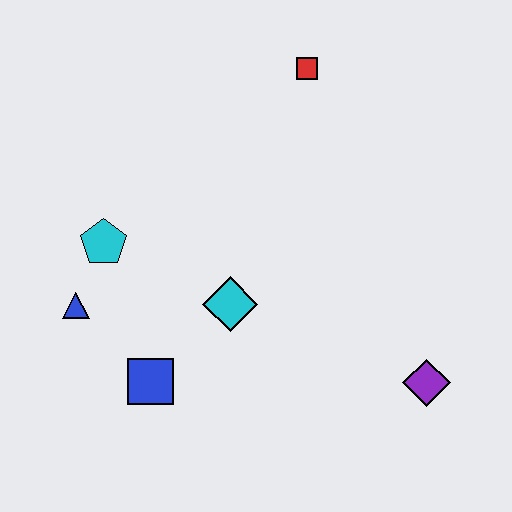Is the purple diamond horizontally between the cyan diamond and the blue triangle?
No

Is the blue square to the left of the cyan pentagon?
No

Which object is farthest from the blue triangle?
The purple diamond is farthest from the blue triangle.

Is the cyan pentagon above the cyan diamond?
Yes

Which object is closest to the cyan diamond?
The blue square is closest to the cyan diamond.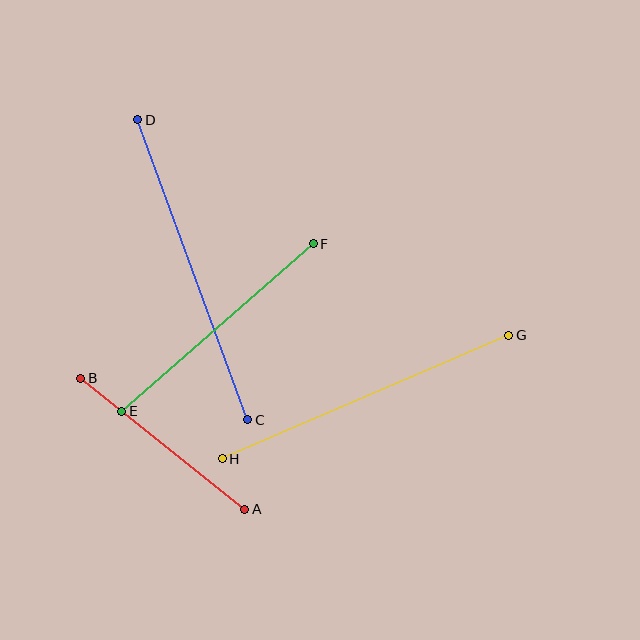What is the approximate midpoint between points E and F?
The midpoint is at approximately (218, 328) pixels.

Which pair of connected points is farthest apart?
Points C and D are farthest apart.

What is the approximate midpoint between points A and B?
The midpoint is at approximately (163, 444) pixels.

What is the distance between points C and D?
The distance is approximately 319 pixels.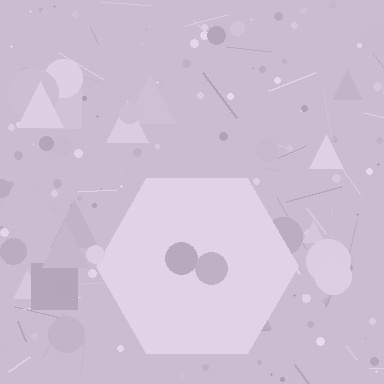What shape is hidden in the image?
A hexagon is hidden in the image.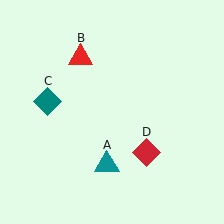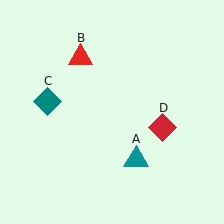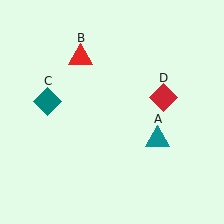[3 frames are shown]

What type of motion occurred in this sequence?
The teal triangle (object A), red diamond (object D) rotated counterclockwise around the center of the scene.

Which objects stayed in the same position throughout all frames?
Red triangle (object B) and teal diamond (object C) remained stationary.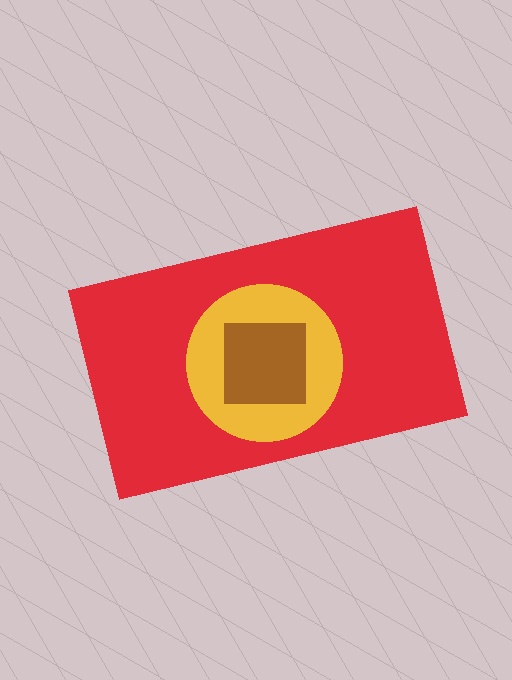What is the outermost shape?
The red rectangle.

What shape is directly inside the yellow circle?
The brown square.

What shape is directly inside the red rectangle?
The yellow circle.